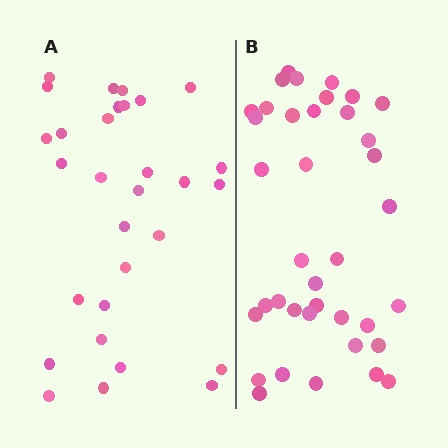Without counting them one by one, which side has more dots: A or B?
Region B (the right region) has more dots.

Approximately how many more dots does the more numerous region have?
Region B has roughly 8 or so more dots than region A.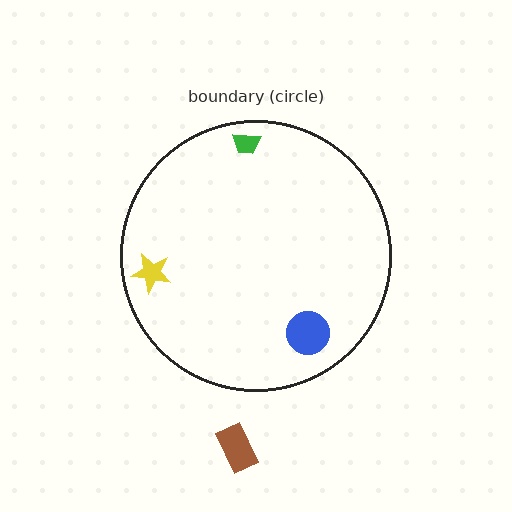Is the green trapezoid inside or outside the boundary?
Inside.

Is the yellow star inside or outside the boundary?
Inside.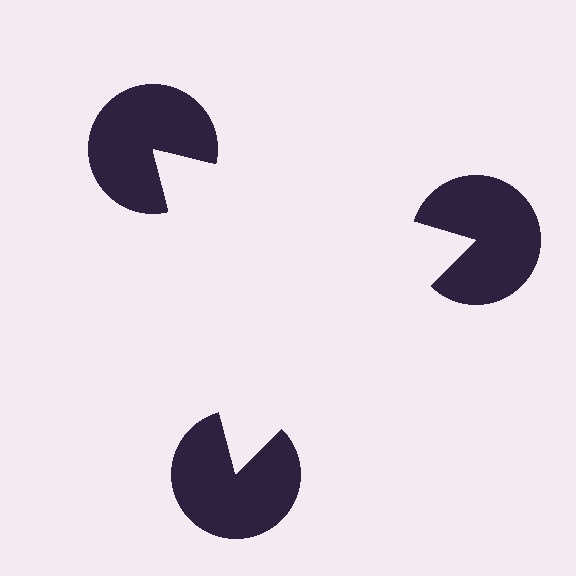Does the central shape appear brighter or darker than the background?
It typically appears slightly brighter than the background, even though no actual brightness change is drawn.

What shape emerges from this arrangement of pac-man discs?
An illusory triangle — its edges are inferred from the aligned wedge cuts in the pac-man discs, not physically drawn.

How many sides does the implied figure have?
3 sides.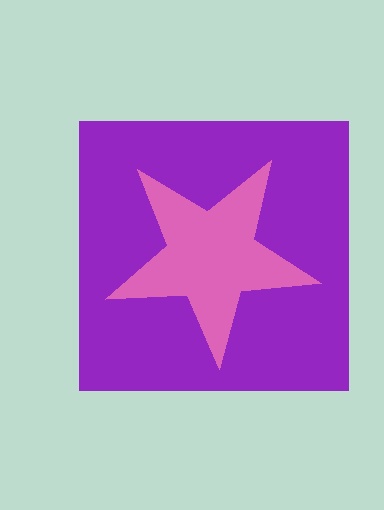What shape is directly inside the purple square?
The pink star.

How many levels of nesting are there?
2.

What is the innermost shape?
The pink star.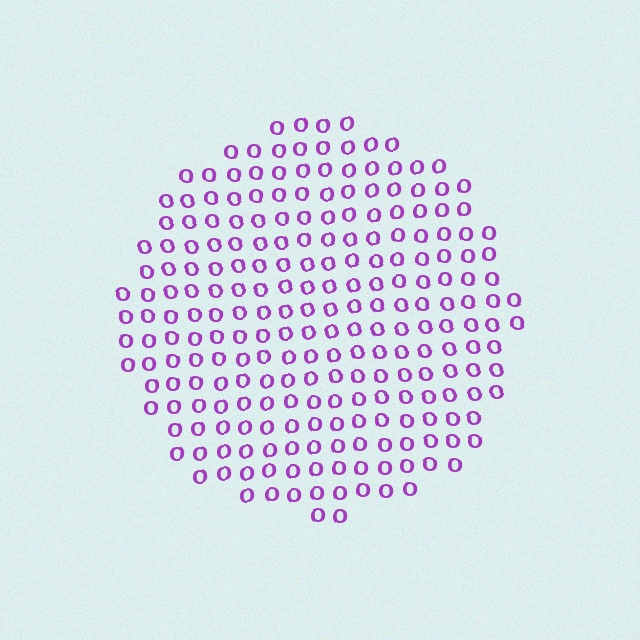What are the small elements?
The small elements are letter O's.